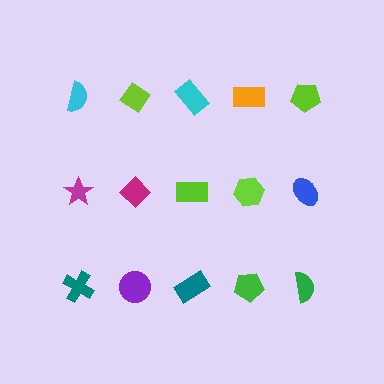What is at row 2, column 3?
A lime rectangle.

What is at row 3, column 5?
A green semicircle.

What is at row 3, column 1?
A teal cross.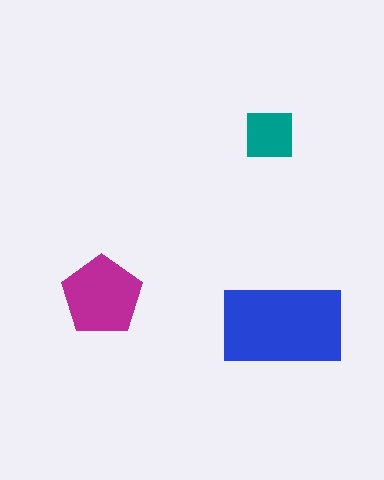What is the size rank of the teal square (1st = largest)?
3rd.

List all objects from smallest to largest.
The teal square, the magenta pentagon, the blue rectangle.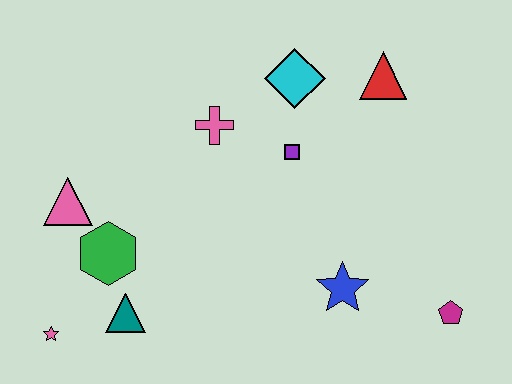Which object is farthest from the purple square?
The pink star is farthest from the purple square.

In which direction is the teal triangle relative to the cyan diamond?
The teal triangle is below the cyan diamond.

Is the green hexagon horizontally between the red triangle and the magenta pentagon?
No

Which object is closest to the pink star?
The teal triangle is closest to the pink star.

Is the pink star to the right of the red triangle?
No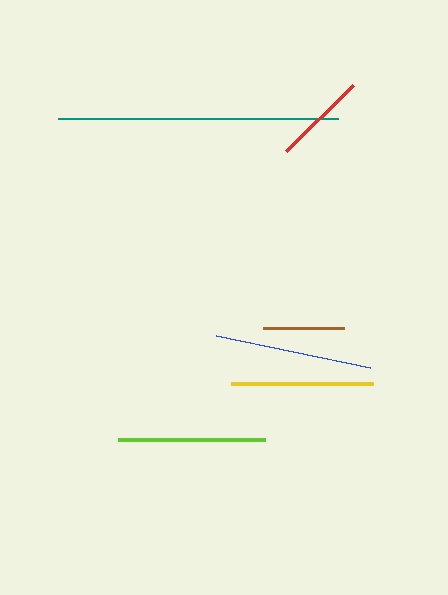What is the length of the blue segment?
The blue segment is approximately 157 pixels long.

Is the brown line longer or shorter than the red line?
The red line is longer than the brown line.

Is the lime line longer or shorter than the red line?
The lime line is longer than the red line.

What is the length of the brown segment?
The brown segment is approximately 81 pixels long.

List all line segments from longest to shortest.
From longest to shortest: teal, blue, lime, yellow, red, brown.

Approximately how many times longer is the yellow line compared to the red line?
The yellow line is approximately 1.5 times the length of the red line.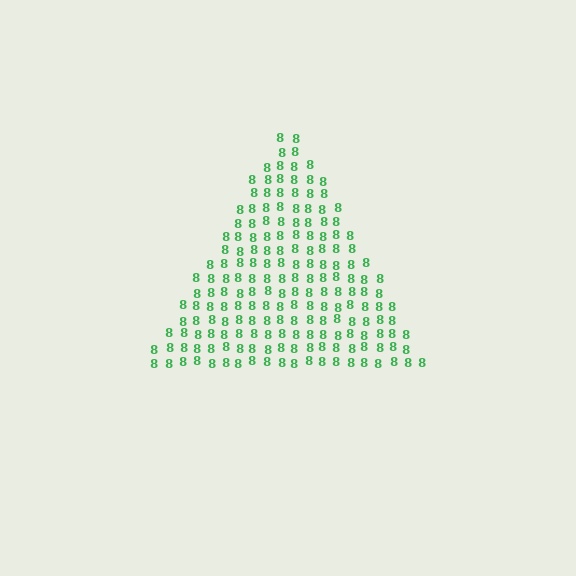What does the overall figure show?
The overall figure shows a triangle.